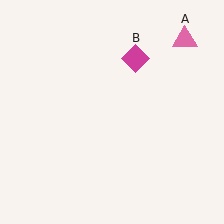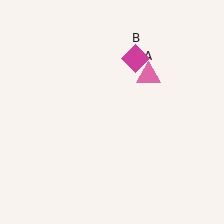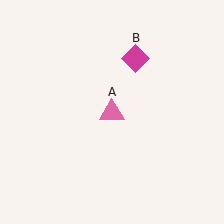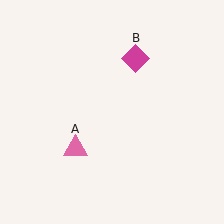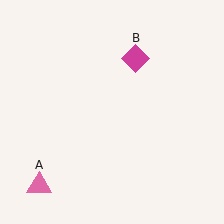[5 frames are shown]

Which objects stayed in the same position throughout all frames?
Magenta diamond (object B) remained stationary.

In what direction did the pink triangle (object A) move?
The pink triangle (object A) moved down and to the left.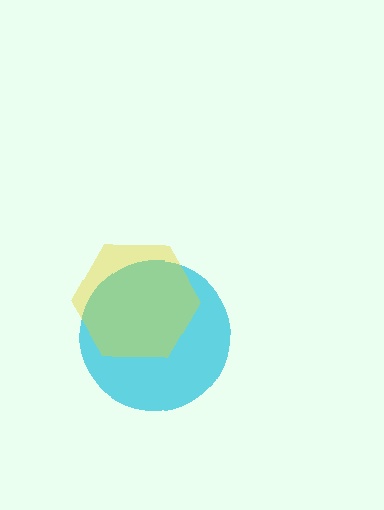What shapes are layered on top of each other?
The layered shapes are: a cyan circle, a yellow hexagon.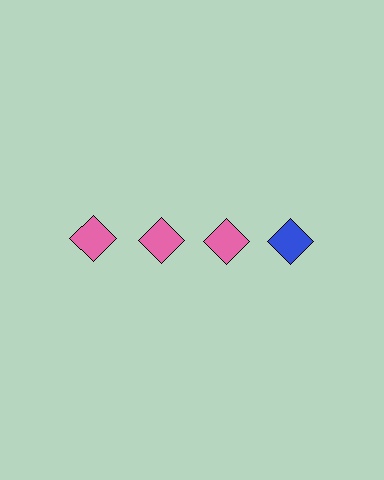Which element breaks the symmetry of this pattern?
The blue diamond in the top row, second from right column breaks the symmetry. All other shapes are pink diamonds.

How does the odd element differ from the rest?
It has a different color: blue instead of pink.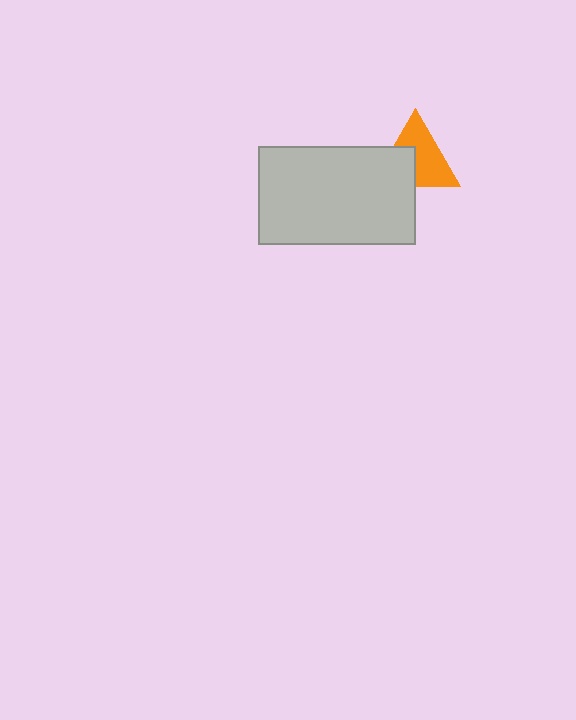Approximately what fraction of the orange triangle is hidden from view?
Roughly 39% of the orange triangle is hidden behind the light gray rectangle.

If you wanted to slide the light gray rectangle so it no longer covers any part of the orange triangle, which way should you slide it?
Slide it toward the lower-left — that is the most direct way to separate the two shapes.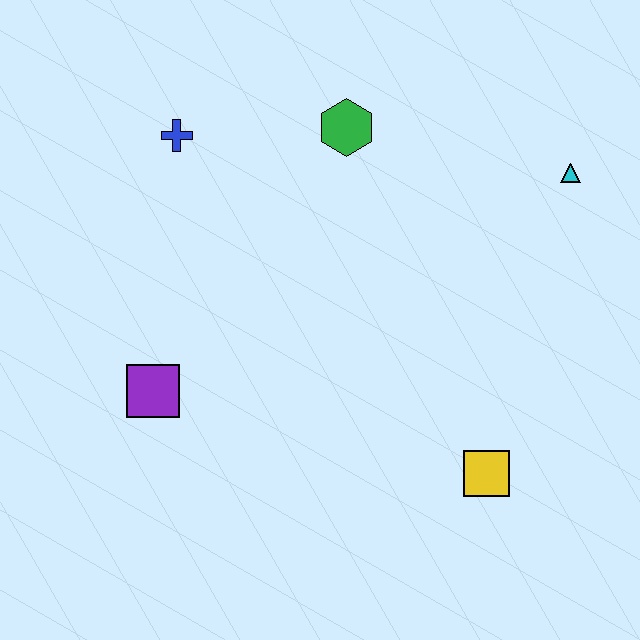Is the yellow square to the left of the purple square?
No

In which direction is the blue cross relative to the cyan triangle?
The blue cross is to the left of the cyan triangle.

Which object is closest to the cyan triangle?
The green hexagon is closest to the cyan triangle.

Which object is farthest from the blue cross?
The yellow square is farthest from the blue cross.